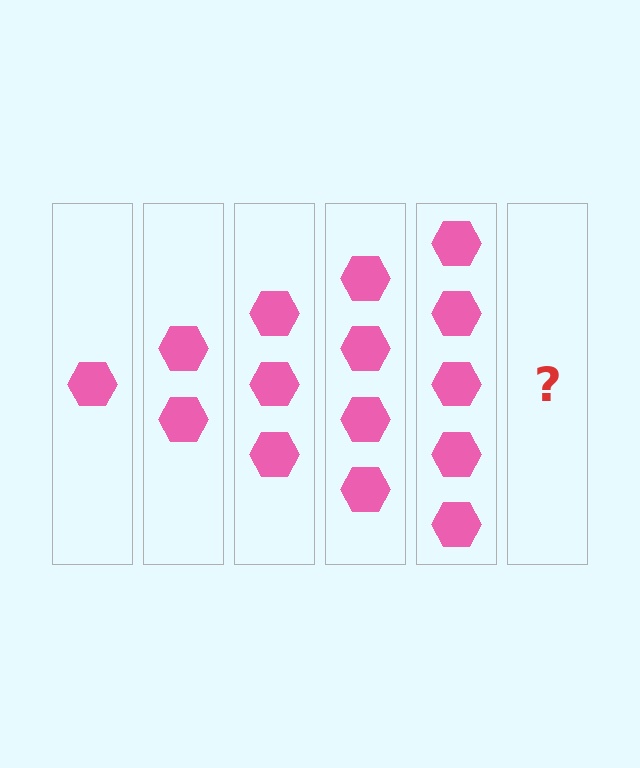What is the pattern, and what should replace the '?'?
The pattern is that each step adds one more hexagon. The '?' should be 6 hexagons.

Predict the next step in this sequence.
The next step is 6 hexagons.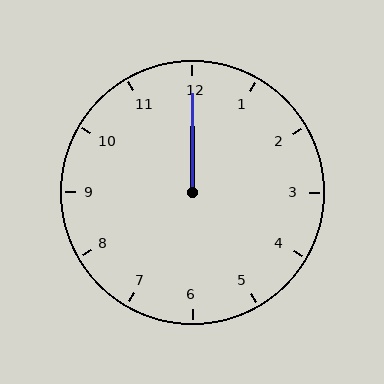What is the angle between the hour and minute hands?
Approximately 0 degrees.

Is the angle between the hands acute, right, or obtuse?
It is acute.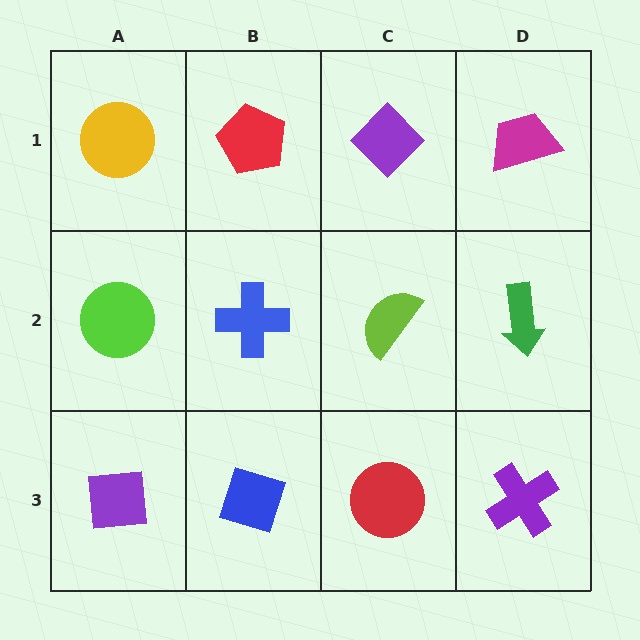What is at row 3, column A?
A purple square.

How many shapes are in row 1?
4 shapes.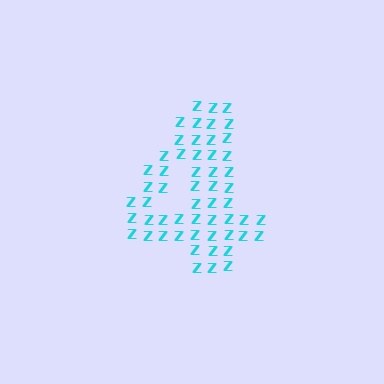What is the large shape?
The large shape is the digit 4.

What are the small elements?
The small elements are letter Z's.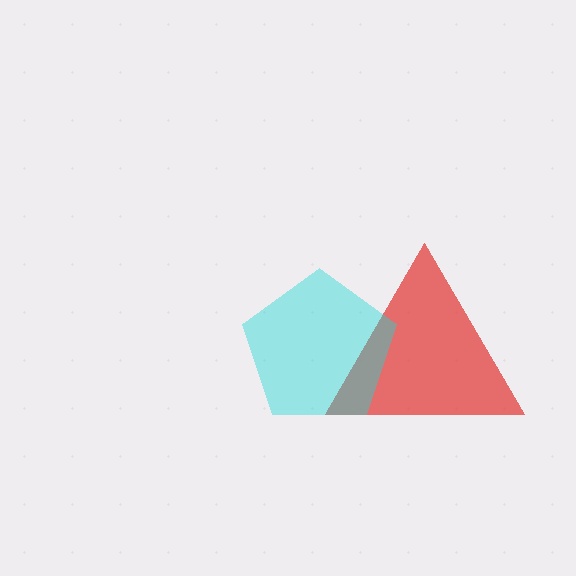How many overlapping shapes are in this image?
There are 2 overlapping shapes in the image.